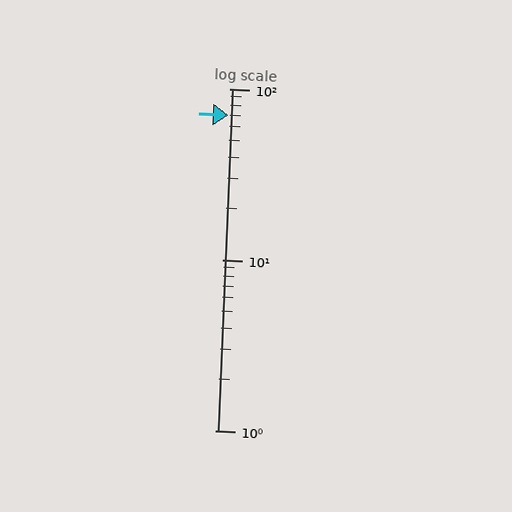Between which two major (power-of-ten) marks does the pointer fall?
The pointer is between 10 and 100.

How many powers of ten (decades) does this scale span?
The scale spans 2 decades, from 1 to 100.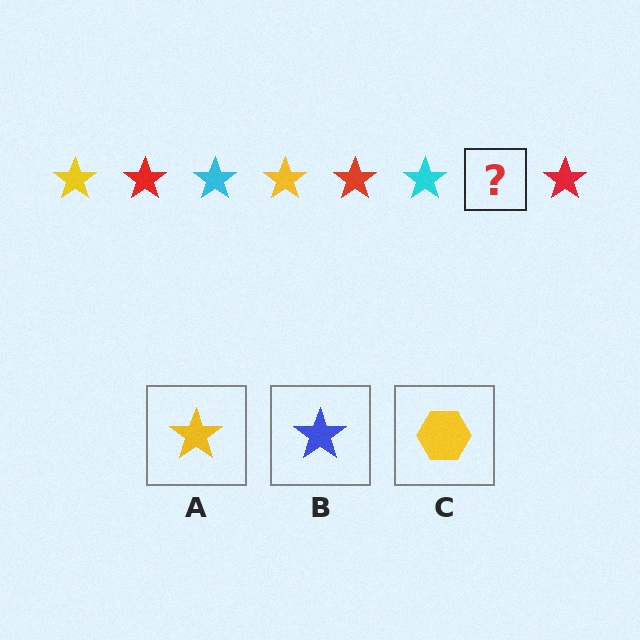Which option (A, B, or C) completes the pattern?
A.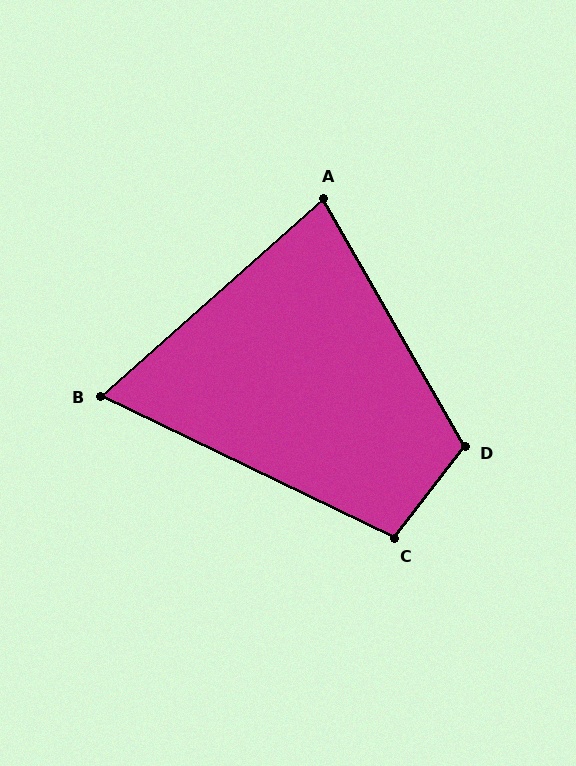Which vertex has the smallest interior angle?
B, at approximately 67 degrees.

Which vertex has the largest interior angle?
D, at approximately 113 degrees.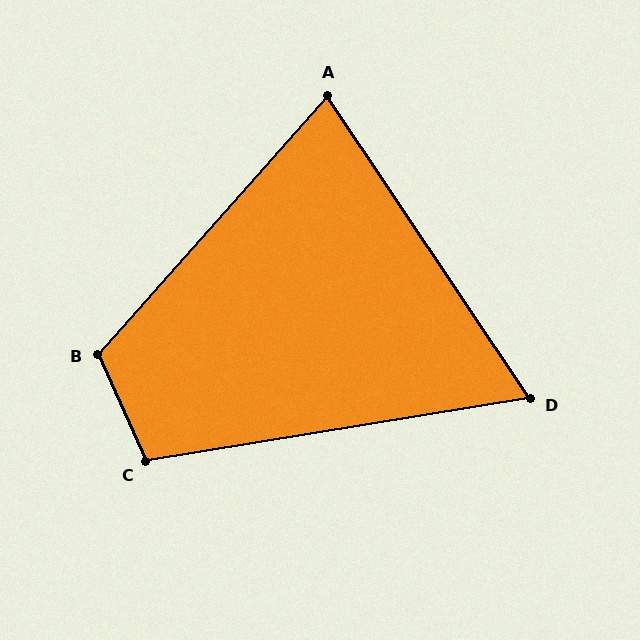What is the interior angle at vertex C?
Approximately 105 degrees (obtuse).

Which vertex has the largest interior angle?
B, at approximately 115 degrees.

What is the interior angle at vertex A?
Approximately 75 degrees (acute).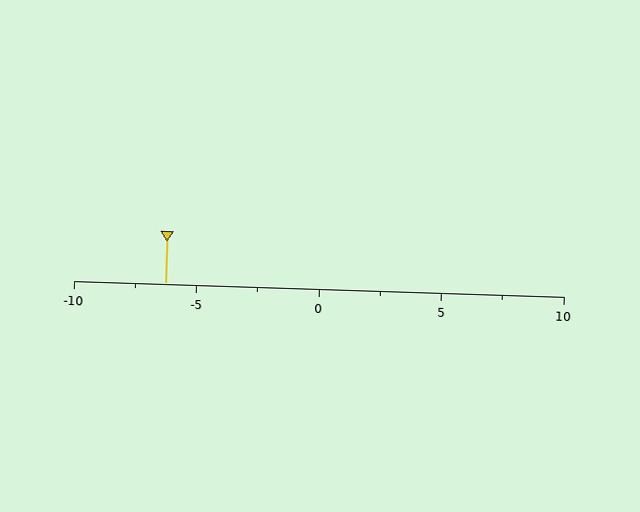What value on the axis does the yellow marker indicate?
The marker indicates approximately -6.2.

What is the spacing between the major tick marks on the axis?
The major ticks are spaced 5 apart.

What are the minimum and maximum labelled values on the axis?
The axis runs from -10 to 10.